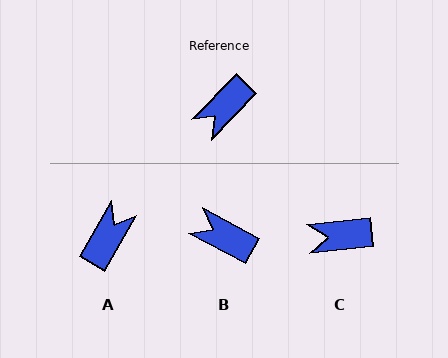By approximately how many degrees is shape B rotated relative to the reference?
Approximately 74 degrees clockwise.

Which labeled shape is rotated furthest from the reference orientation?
A, about 166 degrees away.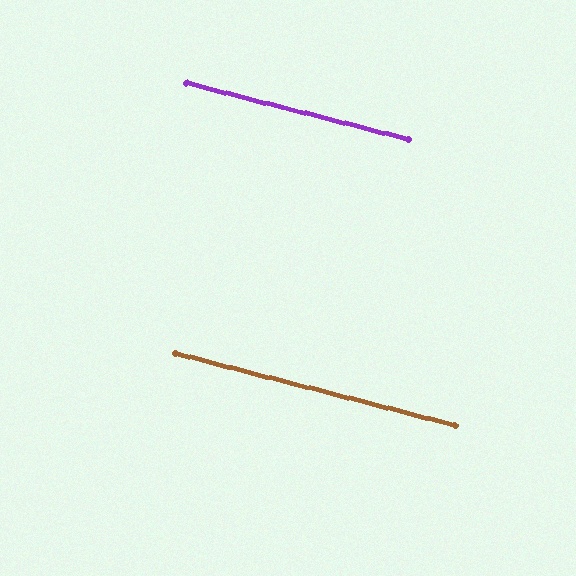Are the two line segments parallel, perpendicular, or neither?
Parallel — their directions differ by only 0.2°.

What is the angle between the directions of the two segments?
Approximately 0 degrees.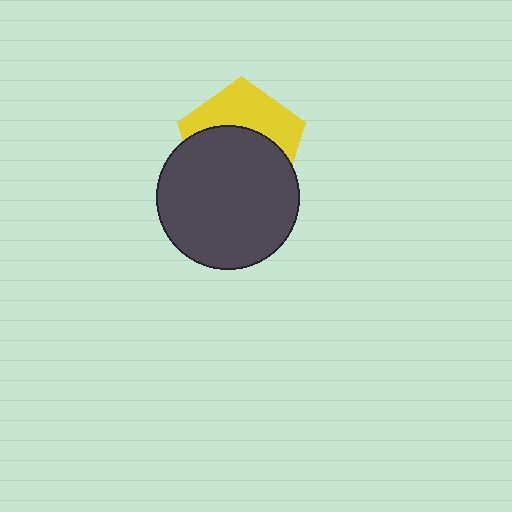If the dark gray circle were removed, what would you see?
You would see the complete yellow pentagon.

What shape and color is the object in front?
The object in front is a dark gray circle.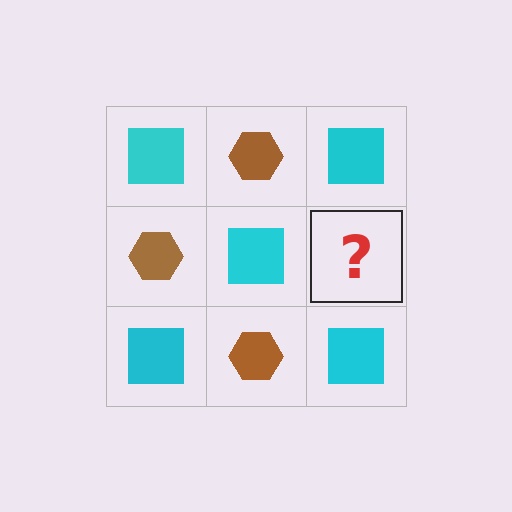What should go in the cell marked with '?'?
The missing cell should contain a brown hexagon.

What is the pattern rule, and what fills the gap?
The rule is that it alternates cyan square and brown hexagon in a checkerboard pattern. The gap should be filled with a brown hexagon.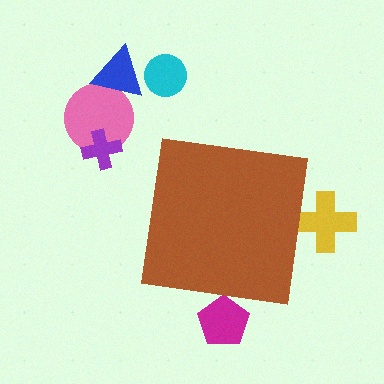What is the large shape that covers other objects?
A brown square.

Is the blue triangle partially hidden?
No, the blue triangle is fully visible.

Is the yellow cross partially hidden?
Yes, the yellow cross is partially hidden behind the brown square.